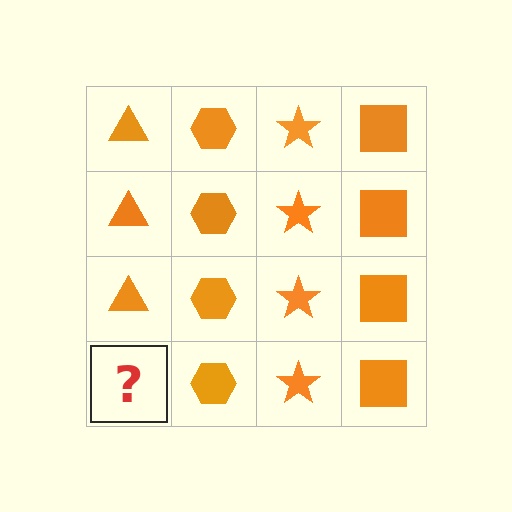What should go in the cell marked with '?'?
The missing cell should contain an orange triangle.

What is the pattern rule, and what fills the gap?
The rule is that each column has a consistent shape. The gap should be filled with an orange triangle.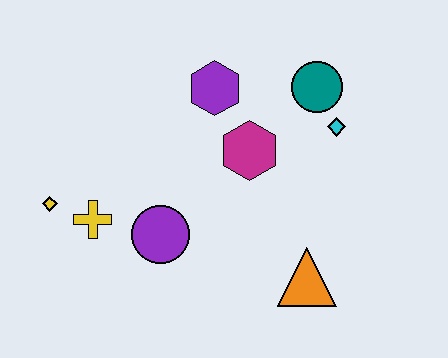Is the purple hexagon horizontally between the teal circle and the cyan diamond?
No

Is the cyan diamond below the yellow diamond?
No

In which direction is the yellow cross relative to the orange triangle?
The yellow cross is to the left of the orange triangle.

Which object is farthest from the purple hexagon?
The orange triangle is farthest from the purple hexagon.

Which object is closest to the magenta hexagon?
The purple hexagon is closest to the magenta hexagon.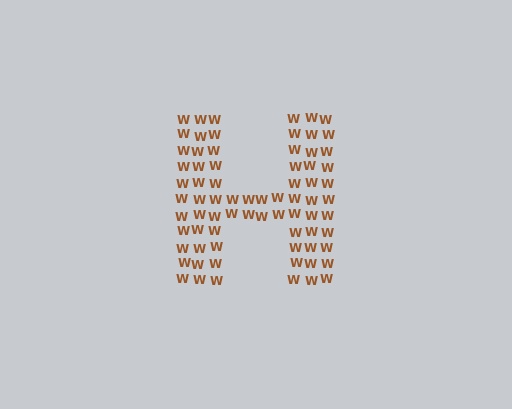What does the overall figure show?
The overall figure shows the letter H.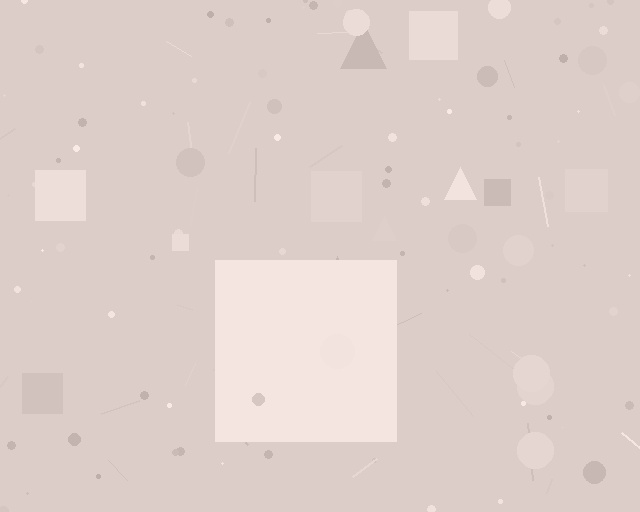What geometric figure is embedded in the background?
A square is embedded in the background.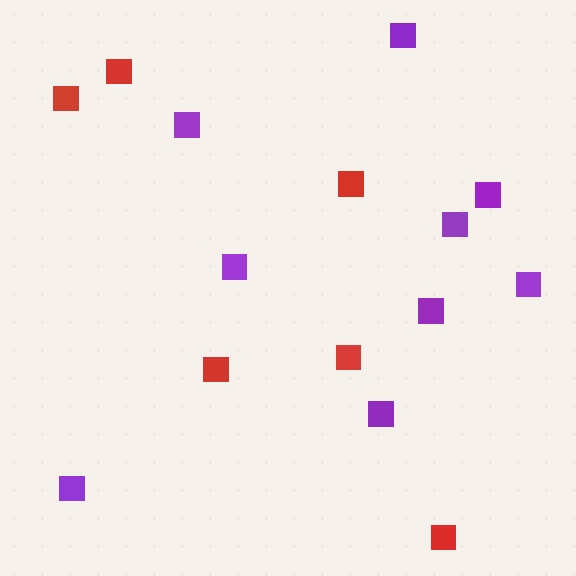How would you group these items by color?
There are 2 groups: one group of red squares (6) and one group of purple squares (9).